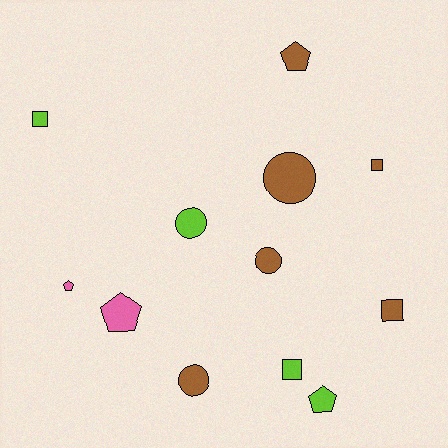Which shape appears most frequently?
Square, with 4 objects.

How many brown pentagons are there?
There is 1 brown pentagon.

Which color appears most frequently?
Brown, with 6 objects.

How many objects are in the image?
There are 12 objects.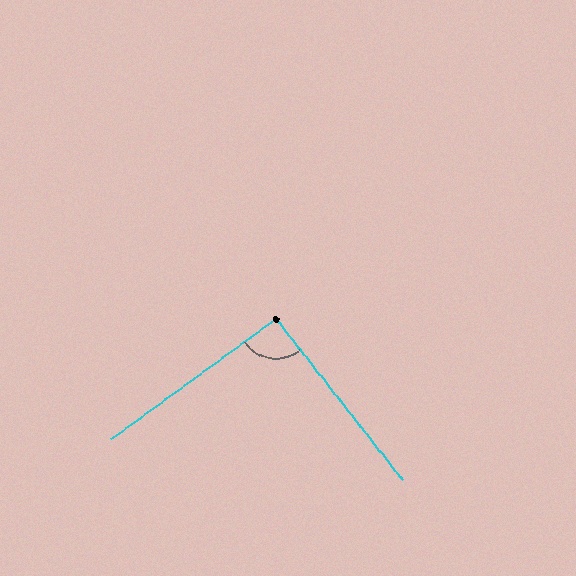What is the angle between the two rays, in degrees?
Approximately 92 degrees.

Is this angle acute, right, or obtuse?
It is approximately a right angle.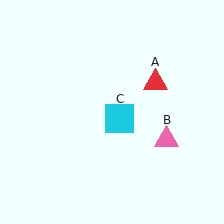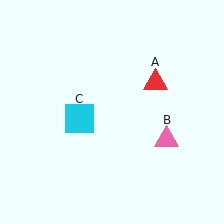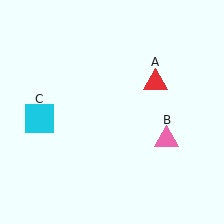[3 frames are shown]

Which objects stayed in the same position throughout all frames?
Red triangle (object A) and pink triangle (object B) remained stationary.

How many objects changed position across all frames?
1 object changed position: cyan square (object C).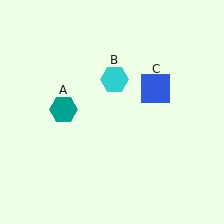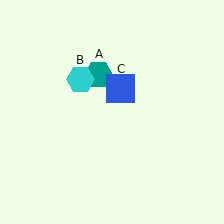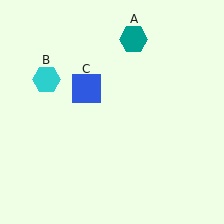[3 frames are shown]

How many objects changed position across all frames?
3 objects changed position: teal hexagon (object A), cyan hexagon (object B), blue square (object C).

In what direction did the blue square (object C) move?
The blue square (object C) moved left.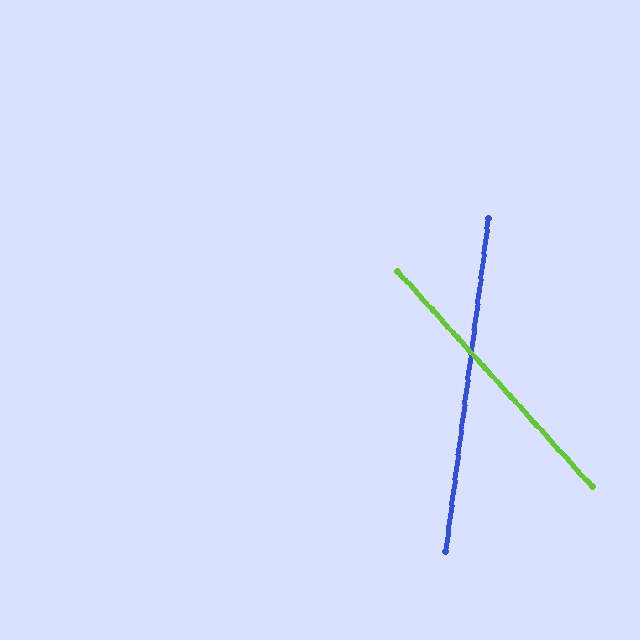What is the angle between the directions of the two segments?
Approximately 49 degrees.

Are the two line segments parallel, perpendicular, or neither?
Neither parallel nor perpendicular — they differ by about 49°.